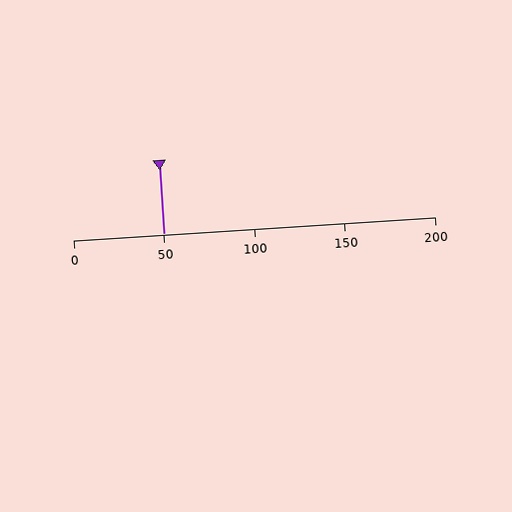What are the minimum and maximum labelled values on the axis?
The axis runs from 0 to 200.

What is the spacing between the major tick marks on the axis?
The major ticks are spaced 50 apart.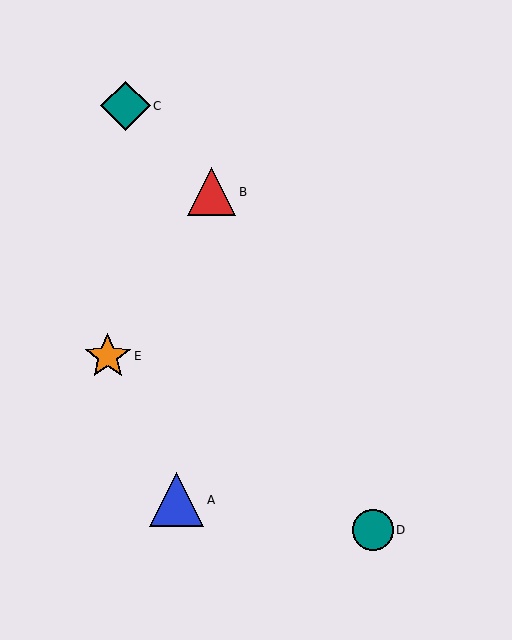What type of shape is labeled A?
Shape A is a blue triangle.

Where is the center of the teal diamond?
The center of the teal diamond is at (126, 106).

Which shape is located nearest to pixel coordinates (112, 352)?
The orange star (labeled E) at (108, 356) is nearest to that location.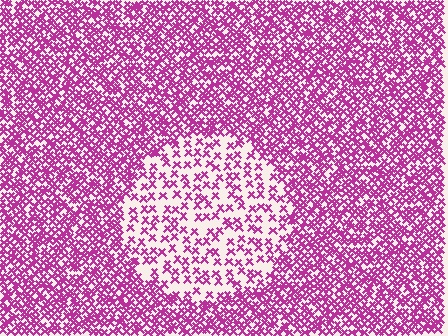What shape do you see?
I see a circle.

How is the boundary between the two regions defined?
The boundary is defined by a change in element density (approximately 2.4x ratio). All elements are the same color, size, and shape.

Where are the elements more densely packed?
The elements are more densely packed outside the circle boundary.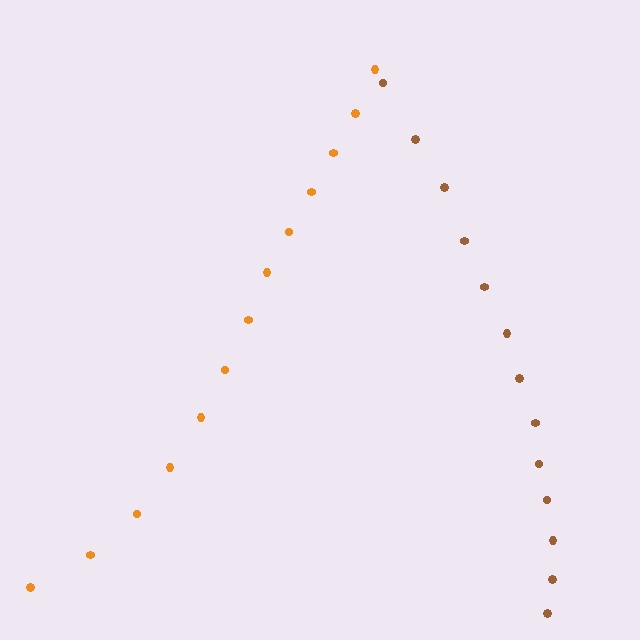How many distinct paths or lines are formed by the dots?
There are 2 distinct paths.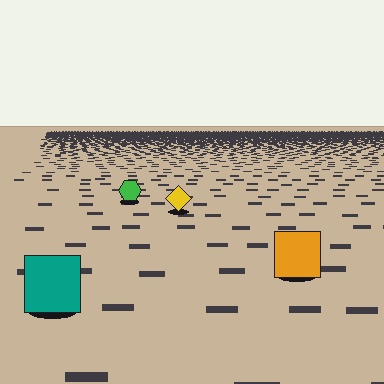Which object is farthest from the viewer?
The green hexagon is farthest from the viewer. It appears smaller and the ground texture around it is denser.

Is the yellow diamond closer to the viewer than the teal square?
No. The teal square is closer — you can tell from the texture gradient: the ground texture is coarser near it.